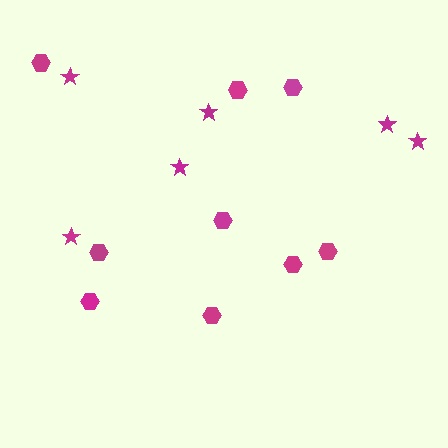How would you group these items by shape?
There are 2 groups: one group of hexagons (9) and one group of stars (6).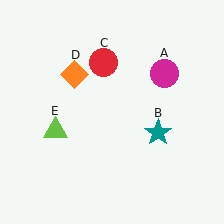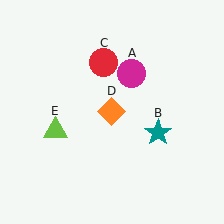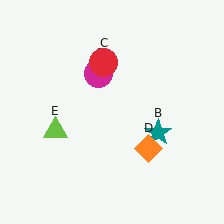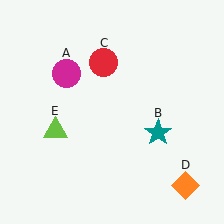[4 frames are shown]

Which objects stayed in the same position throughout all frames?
Teal star (object B) and red circle (object C) and lime triangle (object E) remained stationary.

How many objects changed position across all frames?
2 objects changed position: magenta circle (object A), orange diamond (object D).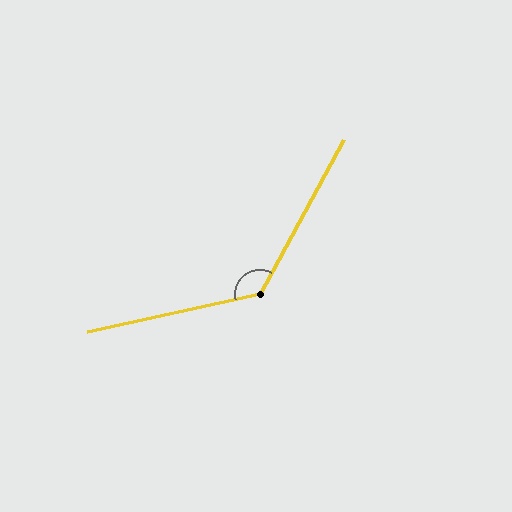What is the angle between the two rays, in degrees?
Approximately 131 degrees.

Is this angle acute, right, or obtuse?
It is obtuse.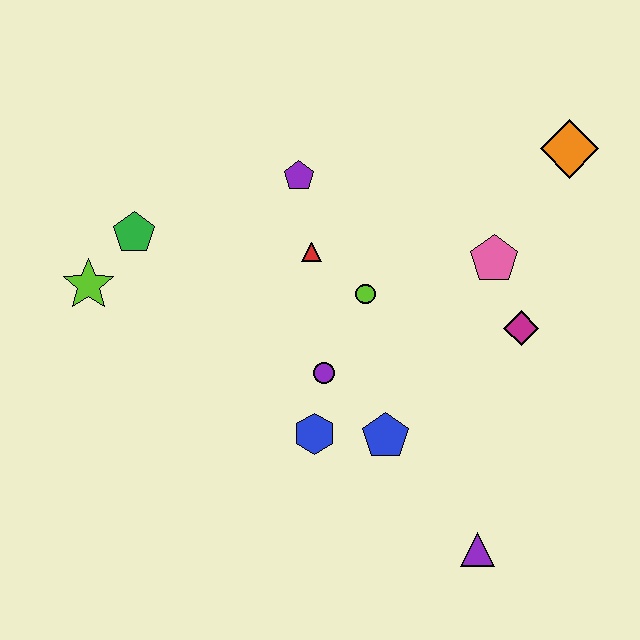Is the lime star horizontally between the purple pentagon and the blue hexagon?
No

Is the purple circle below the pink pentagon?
Yes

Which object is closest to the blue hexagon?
The purple circle is closest to the blue hexagon.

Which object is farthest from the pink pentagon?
The lime star is farthest from the pink pentagon.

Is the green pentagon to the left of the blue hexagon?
Yes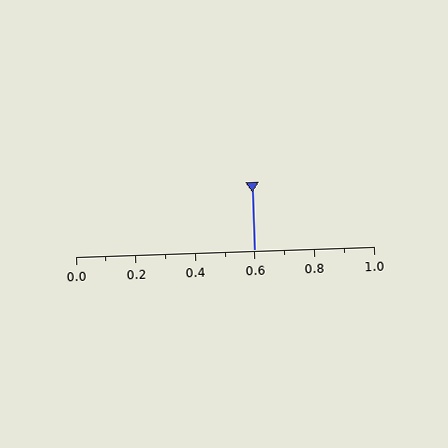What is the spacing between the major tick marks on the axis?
The major ticks are spaced 0.2 apart.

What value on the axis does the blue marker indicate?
The marker indicates approximately 0.6.